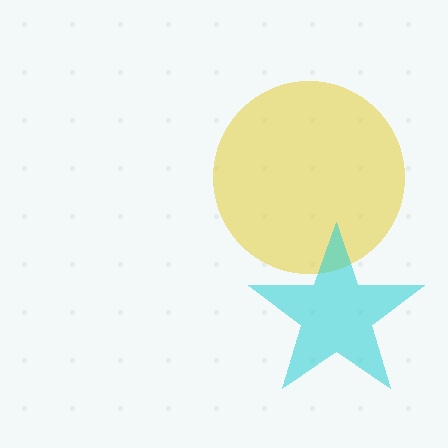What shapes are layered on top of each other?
The layered shapes are: a yellow circle, a cyan star.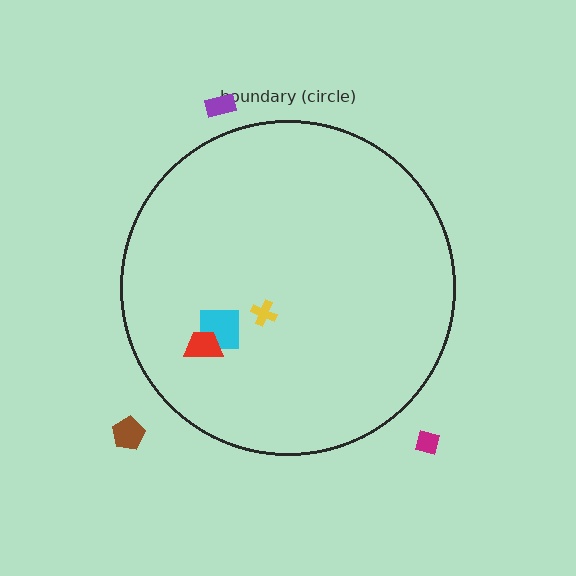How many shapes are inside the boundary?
3 inside, 3 outside.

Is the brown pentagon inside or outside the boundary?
Outside.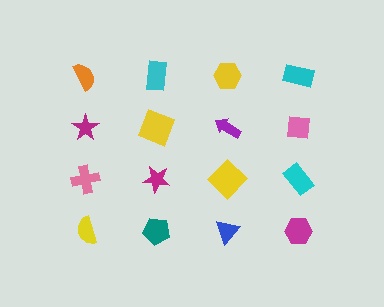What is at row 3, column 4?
A cyan rectangle.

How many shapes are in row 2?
4 shapes.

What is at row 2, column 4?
A pink square.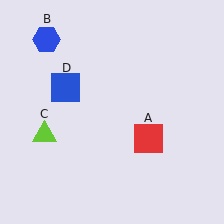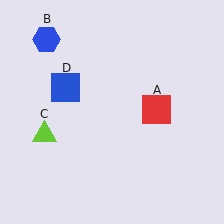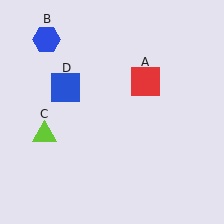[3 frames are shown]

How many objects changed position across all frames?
1 object changed position: red square (object A).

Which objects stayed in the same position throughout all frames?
Blue hexagon (object B) and lime triangle (object C) and blue square (object D) remained stationary.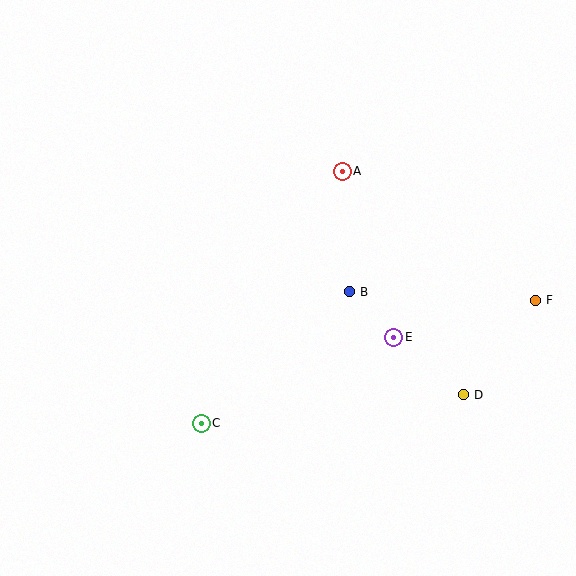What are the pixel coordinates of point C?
Point C is at (201, 423).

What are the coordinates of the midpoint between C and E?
The midpoint between C and E is at (297, 380).